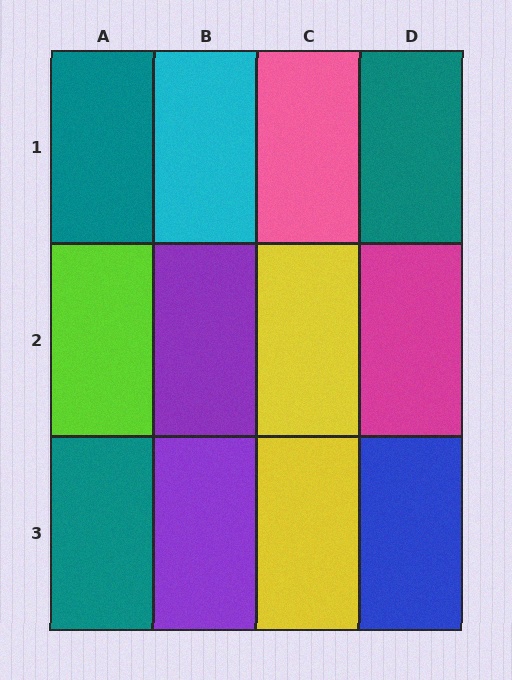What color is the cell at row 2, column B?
Purple.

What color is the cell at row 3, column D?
Blue.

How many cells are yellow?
2 cells are yellow.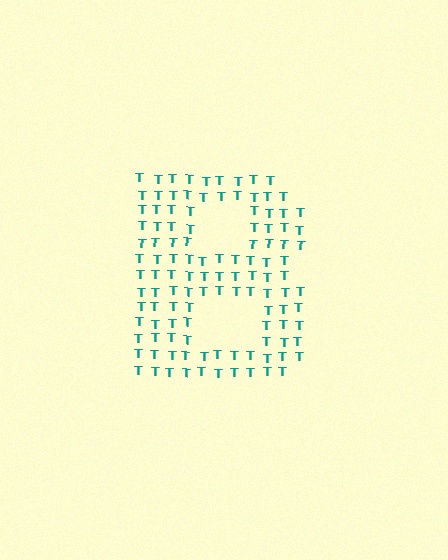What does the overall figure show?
The overall figure shows the letter B.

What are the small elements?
The small elements are letter T's.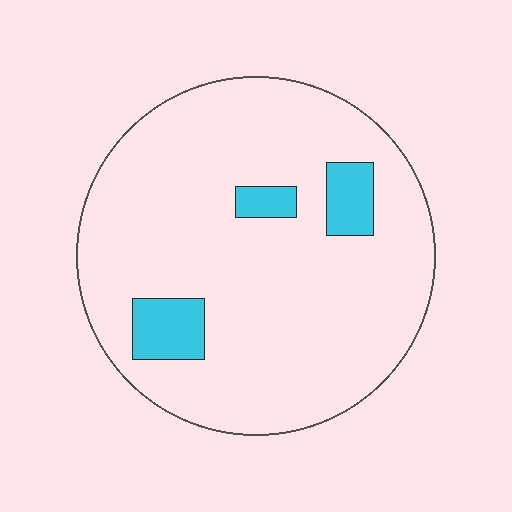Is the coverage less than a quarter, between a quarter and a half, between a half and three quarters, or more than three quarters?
Less than a quarter.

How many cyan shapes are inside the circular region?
3.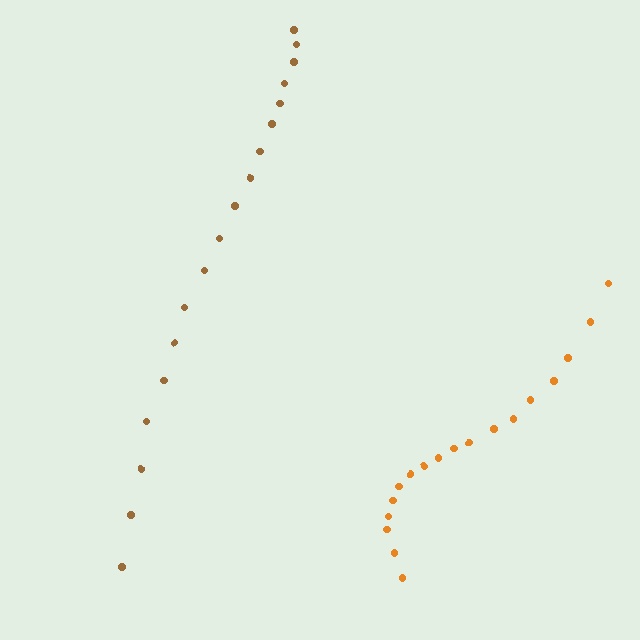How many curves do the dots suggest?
There are 2 distinct paths.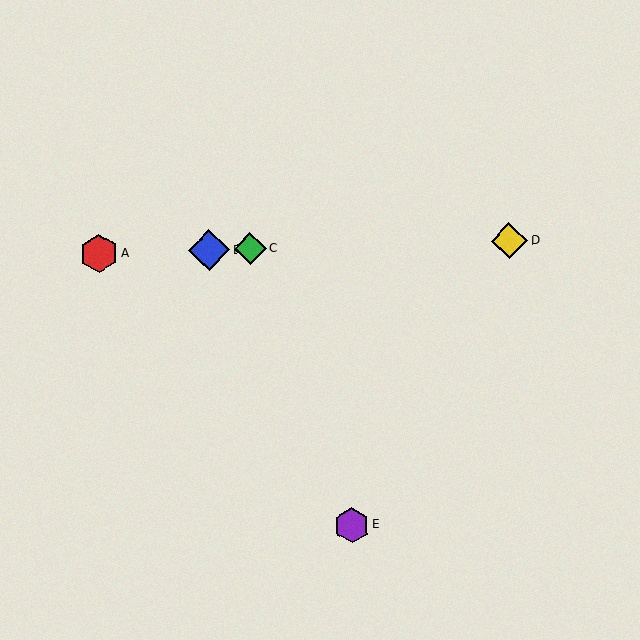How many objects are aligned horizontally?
4 objects (A, B, C, D) are aligned horizontally.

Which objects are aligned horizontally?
Objects A, B, C, D are aligned horizontally.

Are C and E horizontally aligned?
No, C is at y≈249 and E is at y≈525.